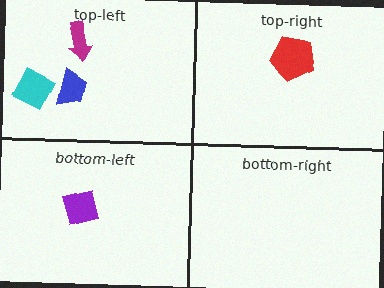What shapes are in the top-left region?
The blue trapezoid, the magenta arrow, the cyan square.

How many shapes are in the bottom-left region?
1.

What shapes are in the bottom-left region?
The purple square.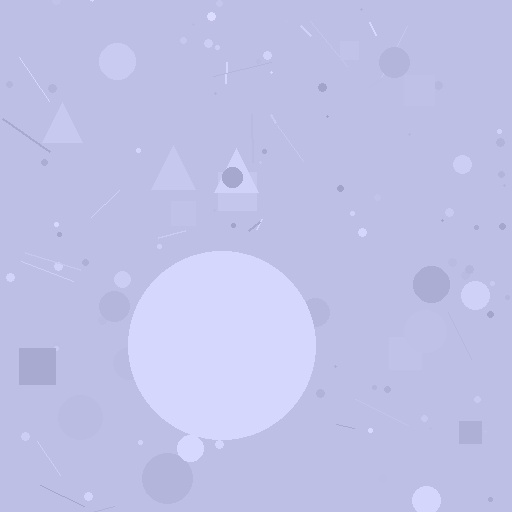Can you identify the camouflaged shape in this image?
The camouflaged shape is a circle.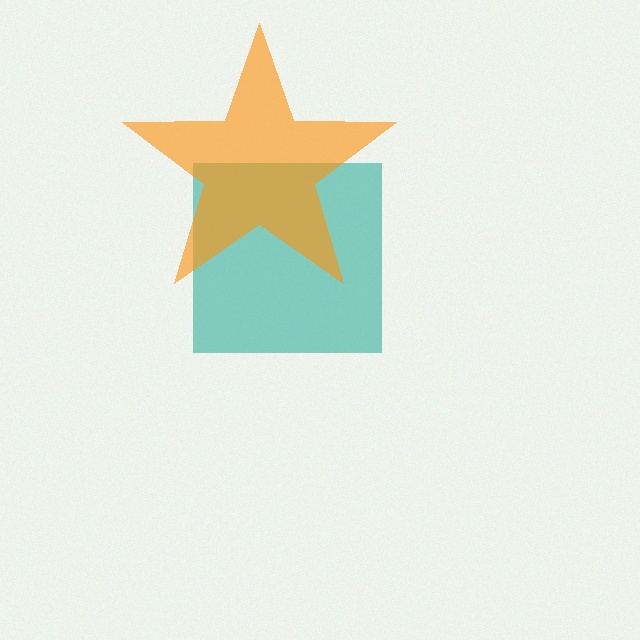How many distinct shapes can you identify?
There are 2 distinct shapes: a teal square, an orange star.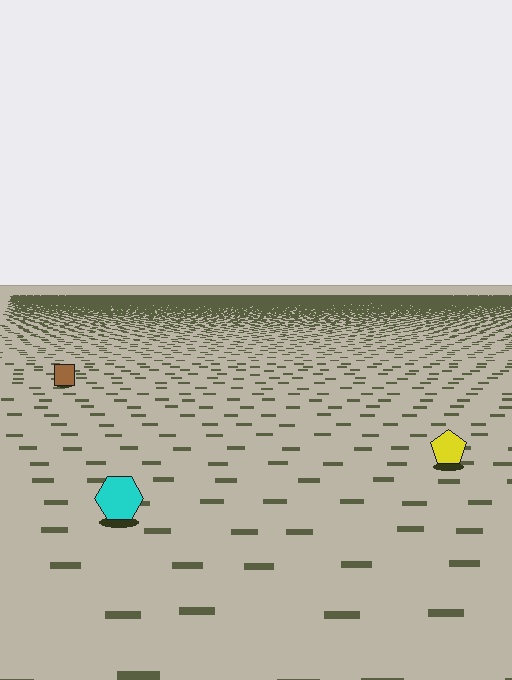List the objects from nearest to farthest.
From nearest to farthest: the cyan hexagon, the yellow pentagon, the brown square.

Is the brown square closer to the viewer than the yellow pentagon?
No. The yellow pentagon is closer — you can tell from the texture gradient: the ground texture is coarser near it.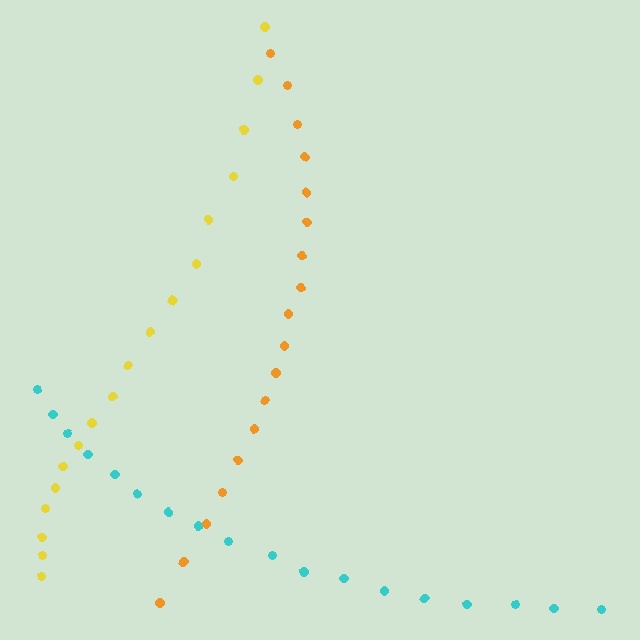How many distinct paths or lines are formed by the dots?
There are 3 distinct paths.